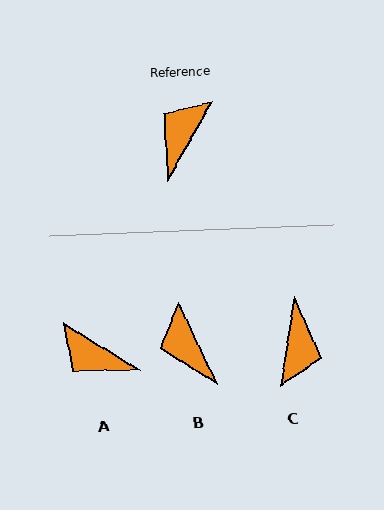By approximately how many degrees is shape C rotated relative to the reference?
Approximately 159 degrees clockwise.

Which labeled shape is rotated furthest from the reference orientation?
C, about 159 degrees away.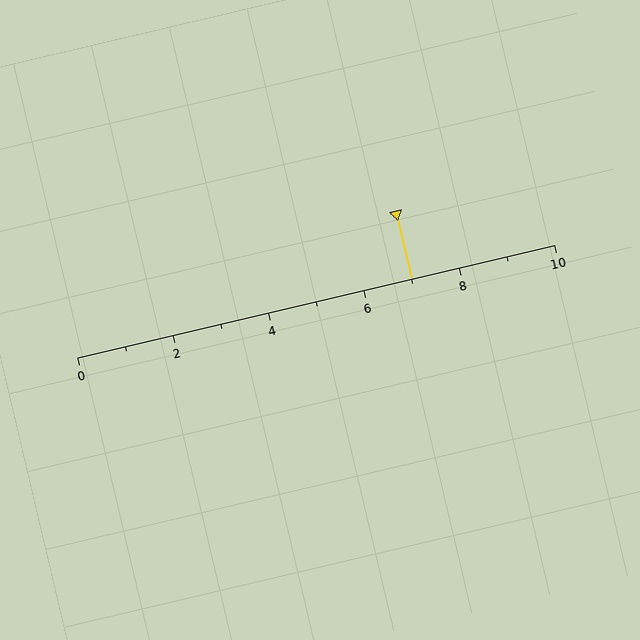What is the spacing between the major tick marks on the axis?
The major ticks are spaced 2 apart.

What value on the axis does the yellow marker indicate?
The marker indicates approximately 7.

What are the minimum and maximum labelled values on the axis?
The axis runs from 0 to 10.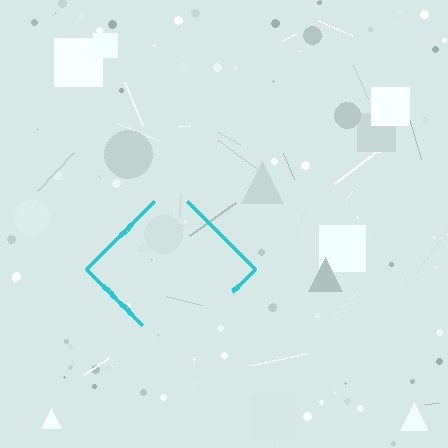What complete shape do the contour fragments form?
The contour fragments form a diamond.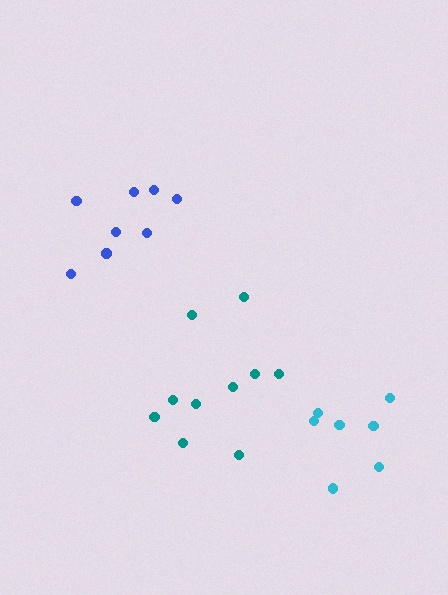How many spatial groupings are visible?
There are 3 spatial groupings.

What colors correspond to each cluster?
The clusters are colored: blue, teal, cyan.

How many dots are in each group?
Group 1: 8 dots, Group 2: 10 dots, Group 3: 7 dots (25 total).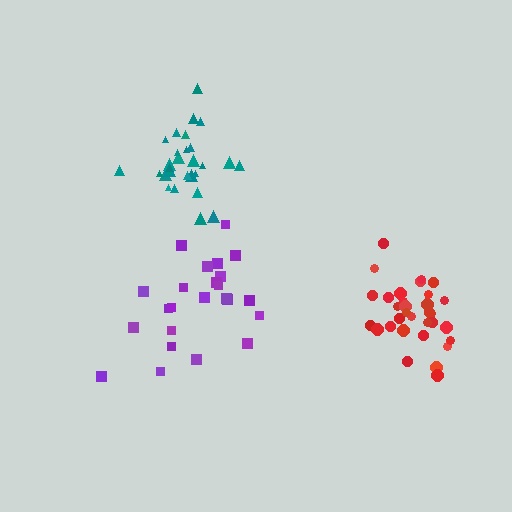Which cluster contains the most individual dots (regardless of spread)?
Red (32).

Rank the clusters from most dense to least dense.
red, teal, purple.